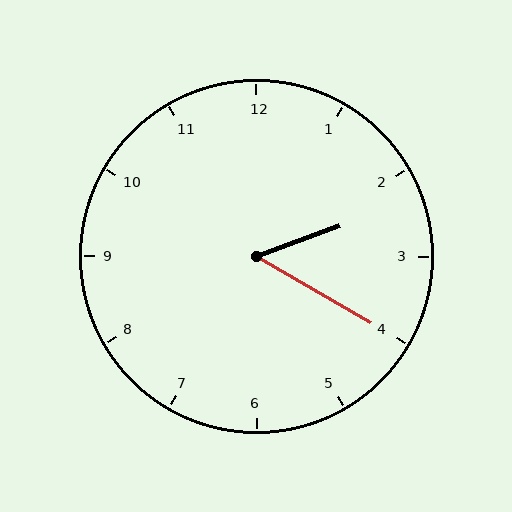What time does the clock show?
2:20.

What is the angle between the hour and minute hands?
Approximately 50 degrees.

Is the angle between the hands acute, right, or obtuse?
It is acute.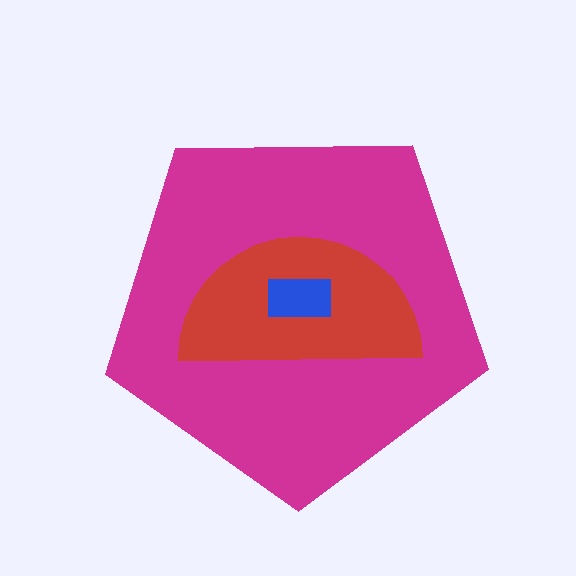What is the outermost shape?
The magenta pentagon.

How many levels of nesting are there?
3.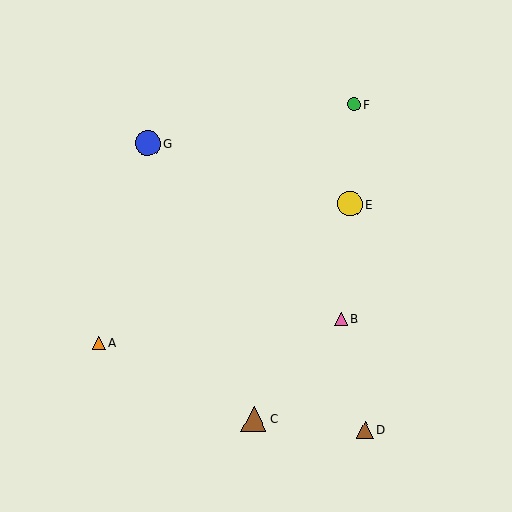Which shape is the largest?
The brown triangle (labeled C) is the largest.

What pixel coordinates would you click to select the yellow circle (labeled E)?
Click at (350, 204) to select the yellow circle E.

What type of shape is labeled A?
Shape A is an orange triangle.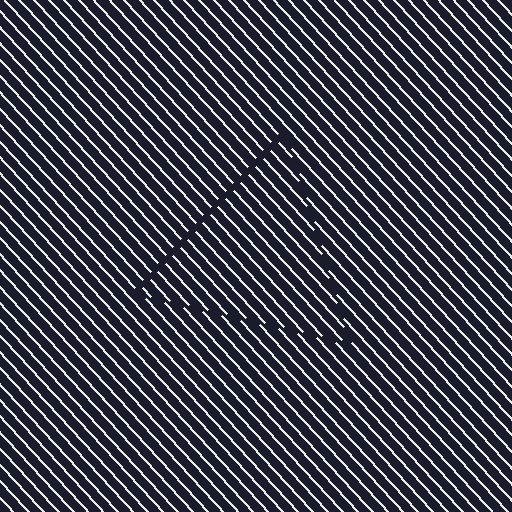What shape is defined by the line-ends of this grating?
An illusory triangle. The interior of the shape contains the same grating, shifted by half a period — the contour is defined by the phase discontinuity where line-ends from the inner and outer gratings abut.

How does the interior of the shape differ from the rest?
The interior of the shape contains the same grating, shifted by half a period — the contour is defined by the phase discontinuity where line-ends from the inner and outer gratings abut.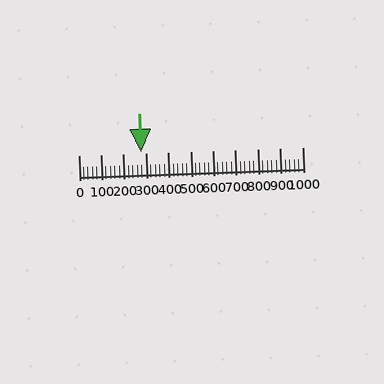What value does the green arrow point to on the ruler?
The green arrow points to approximately 280.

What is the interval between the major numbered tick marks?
The major tick marks are spaced 100 units apart.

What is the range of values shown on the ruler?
The ruler shows values from 0 to 1000.